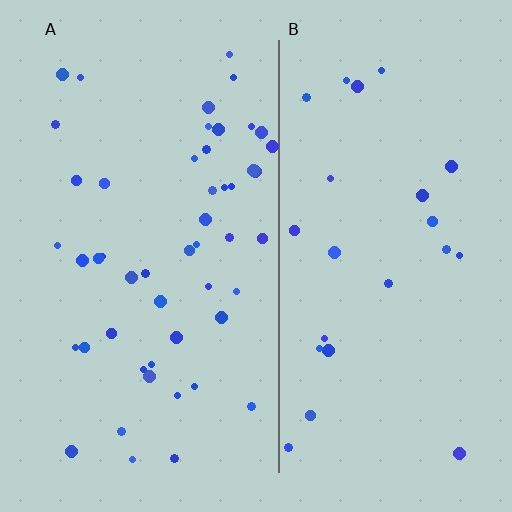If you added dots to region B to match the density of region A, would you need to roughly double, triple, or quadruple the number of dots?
Approximately double.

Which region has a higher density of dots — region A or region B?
A (the left).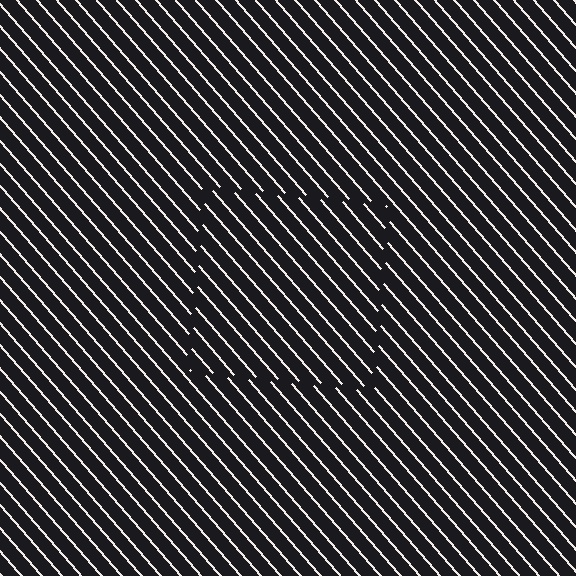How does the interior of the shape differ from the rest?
The interior of the shape contains the same grating, shifted by half a period — the contour is defined by the phase discontinuity where line-ends from the inner and outer gratings abut.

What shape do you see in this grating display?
An illusory square. The interior of the shape contains the same grating, shifted by half a period — the contour is defined by the phase discontinuity where line-ends from the inner and outer gratings abut.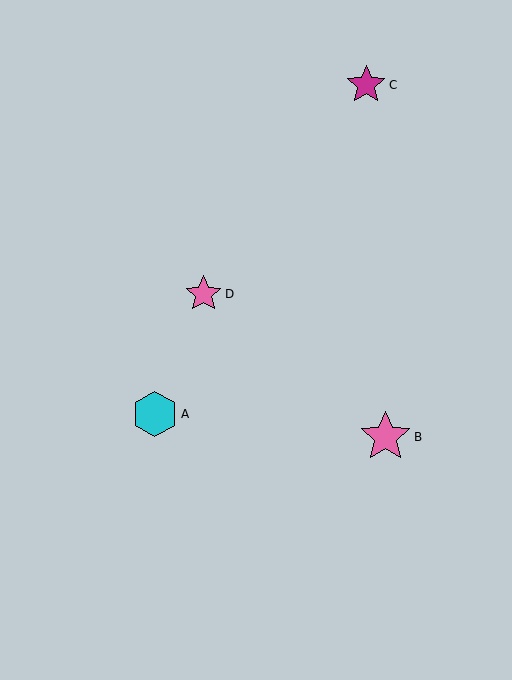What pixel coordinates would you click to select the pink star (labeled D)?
Click at (204, 294) to select the pink star D.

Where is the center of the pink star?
The center of the pink star is at (204, 294).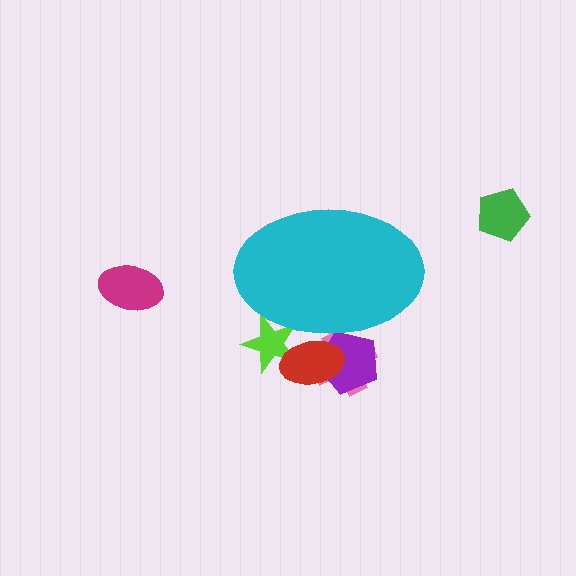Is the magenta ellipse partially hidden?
No, the magenta ellipse is fully visible.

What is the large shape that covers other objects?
A cyan ellipse.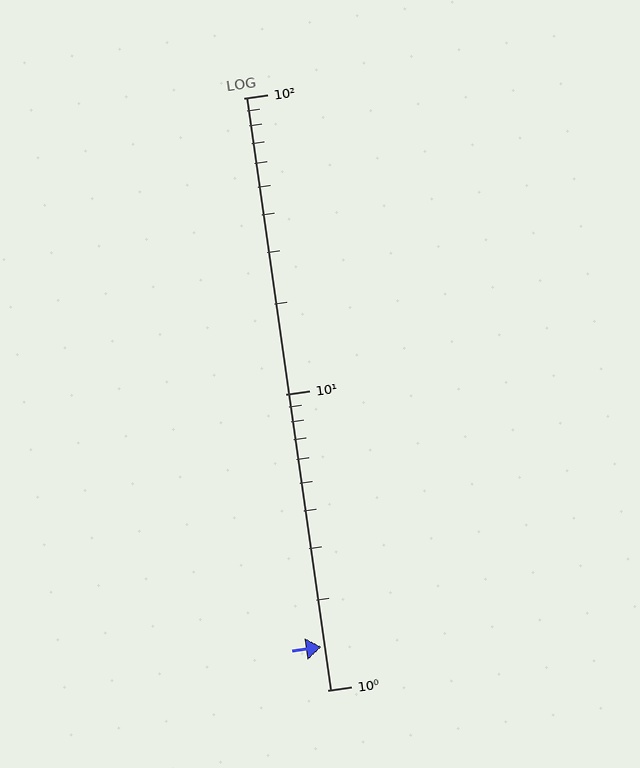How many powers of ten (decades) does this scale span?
The scale spans 2 decades, from 1 to 100.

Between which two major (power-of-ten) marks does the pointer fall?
The pointer is between 1 and 10.